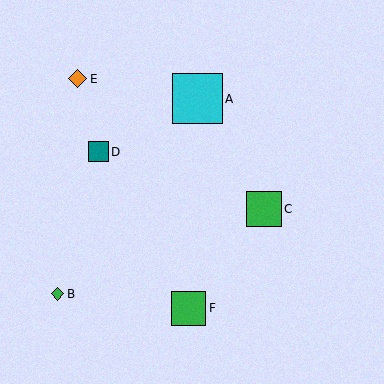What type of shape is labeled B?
Shape B is a green diamond.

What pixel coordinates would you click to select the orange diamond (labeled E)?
Click at (78, 79) to select the orange diamond E.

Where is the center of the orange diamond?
The center of the orange diamond is at (78, 79).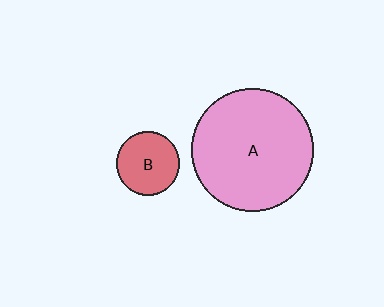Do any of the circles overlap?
No, none of the circles overlap.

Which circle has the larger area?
Circle A (pink).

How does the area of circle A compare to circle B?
Approximately 3.7 times.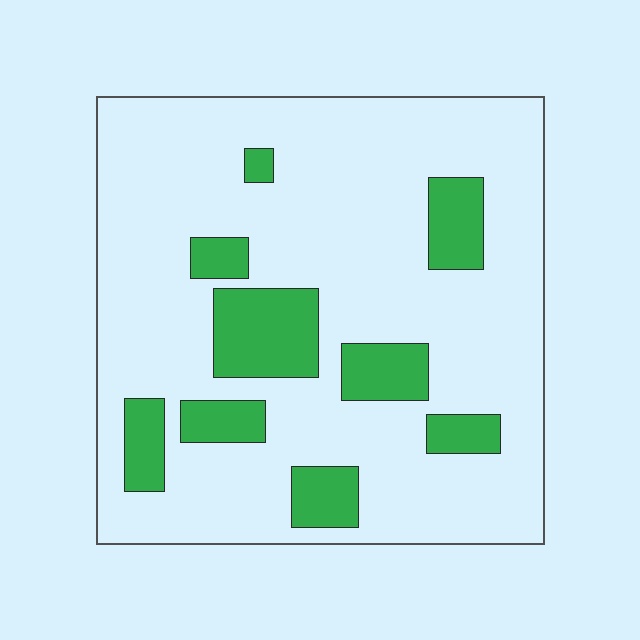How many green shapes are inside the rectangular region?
9.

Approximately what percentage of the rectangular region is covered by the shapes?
Approximately 20%.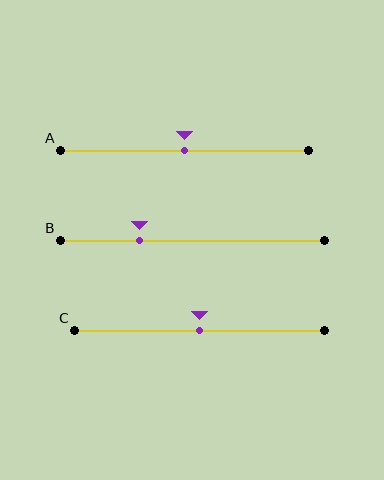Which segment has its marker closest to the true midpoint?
Segment A has its marker closest to the true midpoint.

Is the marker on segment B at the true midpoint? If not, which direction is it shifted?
No, the marker on segment B is shifted to the left by about 20% of the segment length.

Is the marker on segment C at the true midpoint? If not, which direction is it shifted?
Yes, the marker on segment C is at the true midpoint.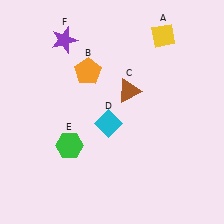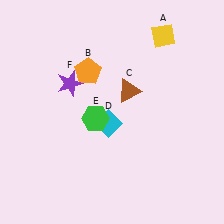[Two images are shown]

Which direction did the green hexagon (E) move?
The green hexagon (E) moved up.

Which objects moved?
The objects that moved are: the green hexagon (E), the purple star (F).